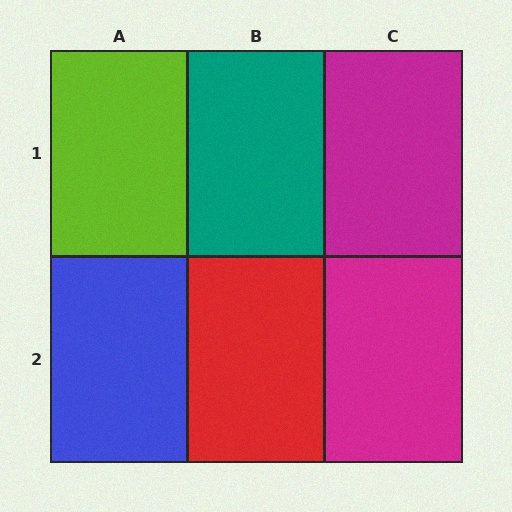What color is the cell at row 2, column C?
Magenta.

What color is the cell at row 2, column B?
Red.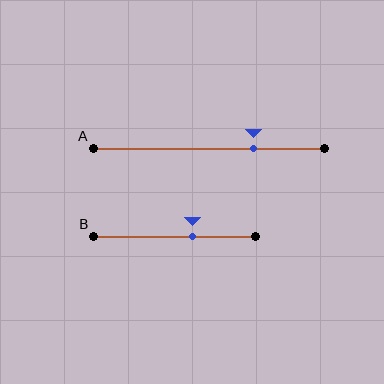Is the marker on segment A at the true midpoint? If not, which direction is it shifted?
No, the marker on segment A is shifted to the right by about 19% of the segment length.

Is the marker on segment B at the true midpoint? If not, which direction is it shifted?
No, the marker on segment B is shifted to the right by about 11% of the segment length.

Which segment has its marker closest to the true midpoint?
Segment B has its marker closest to the true midpoint.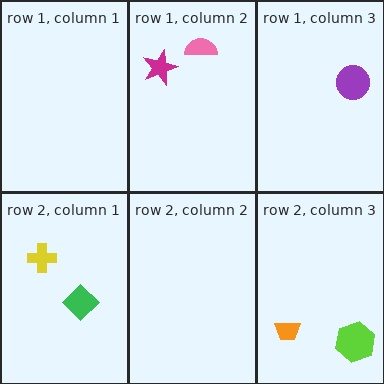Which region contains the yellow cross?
The row 2, column 1 region.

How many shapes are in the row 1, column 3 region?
1.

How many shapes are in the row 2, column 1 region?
2.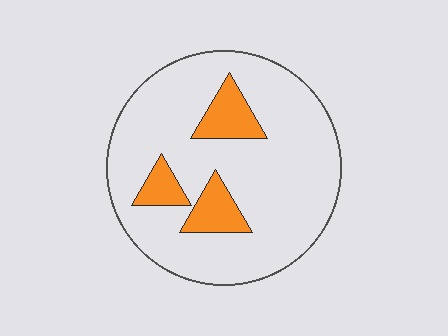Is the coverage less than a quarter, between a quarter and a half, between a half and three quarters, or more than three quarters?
Less than a quarter.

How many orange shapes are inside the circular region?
3.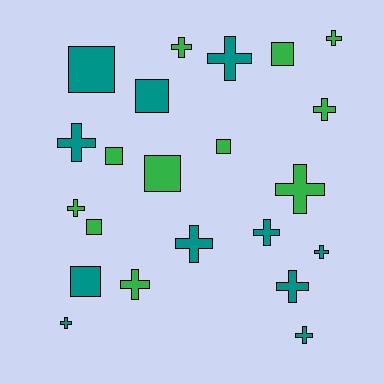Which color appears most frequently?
Teal, with 11 objects.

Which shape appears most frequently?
Cross, with 14 objects.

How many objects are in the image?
There are 22 objects.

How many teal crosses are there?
There are 8 teal crosses.